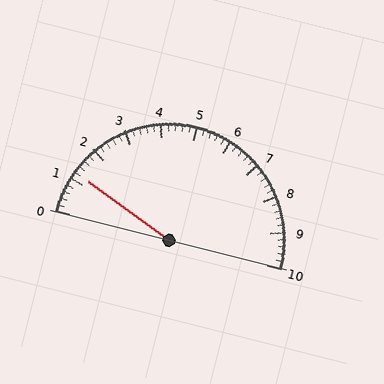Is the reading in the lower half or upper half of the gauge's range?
The reading is in the lower half of the range (0 to 10).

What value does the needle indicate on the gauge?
The needle indicates approximately 1.2.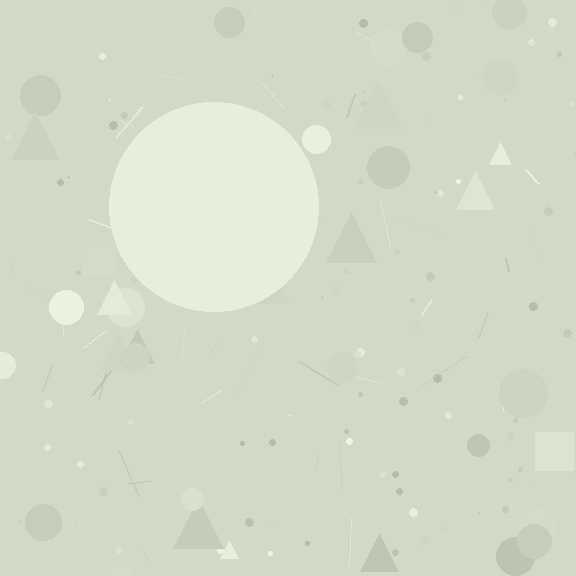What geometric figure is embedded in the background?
A circle is embedded in the background.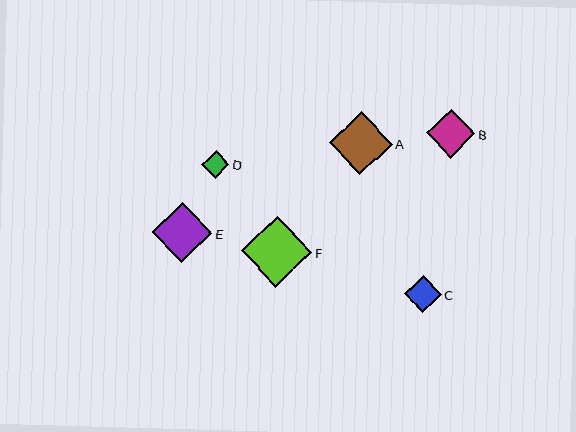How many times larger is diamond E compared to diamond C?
Diamond E is approximately 1.6 times the size of diamond C.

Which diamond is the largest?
Diamond F is the largest with a size of approximately 71 pixels.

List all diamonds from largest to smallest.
From largest to smallest: F, A, E, B, C, D.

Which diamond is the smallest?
Diamond D is the smallest with a size of approximately 27 pixels.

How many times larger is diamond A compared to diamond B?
Diamond A is approximately 1.3 times the size of diamond B.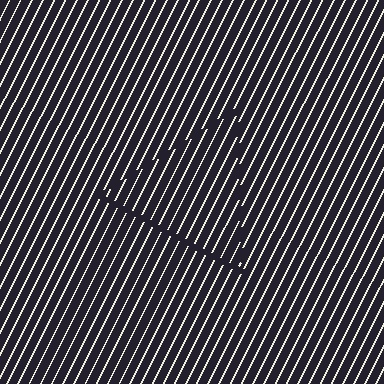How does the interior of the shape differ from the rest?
The interior of the shape contains the same grating, shifted by half a period — the contour is defined by the phase discontinuity where line-ends from the inner and outer gratings abut.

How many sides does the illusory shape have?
3 sides — the line-ends trace a triangle.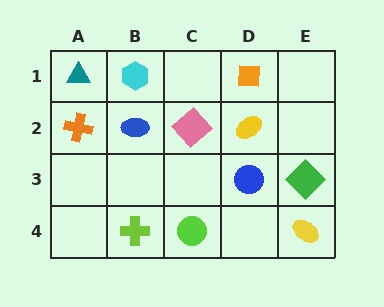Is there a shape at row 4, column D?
No, that cell is empty.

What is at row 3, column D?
A blue circle.